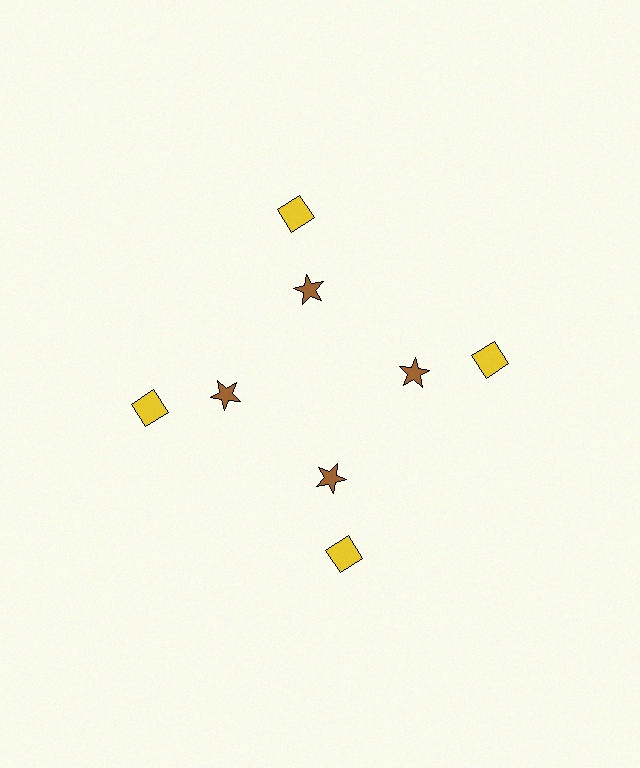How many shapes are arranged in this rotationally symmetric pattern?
There are 8 shapes, arranged in 4 groups of 2.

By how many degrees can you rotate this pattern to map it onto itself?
The pattern maps onto itself every 90 degrees of rotation.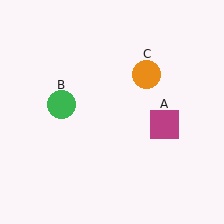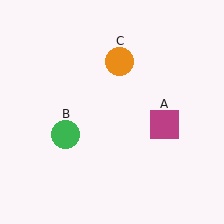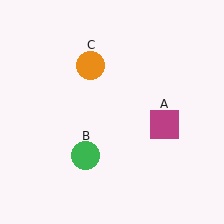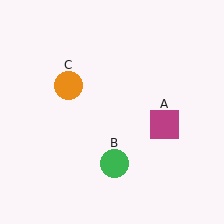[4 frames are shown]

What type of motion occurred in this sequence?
The green circle (object B), orange circle (object C) rotated counterclockwise around the center of the scene.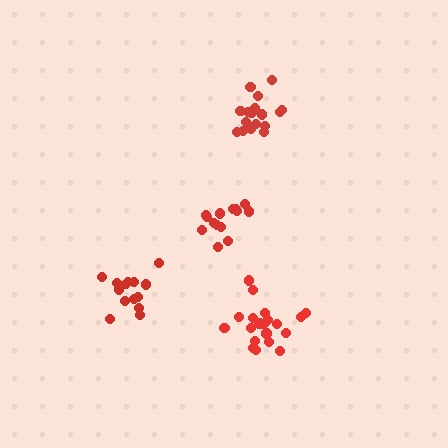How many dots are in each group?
Group 1: 15 dots, Group 2: 14 dots, Group 3: 20 dots, Group 4: 18 dots (67 total).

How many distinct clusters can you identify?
There are 4 distinct clusters.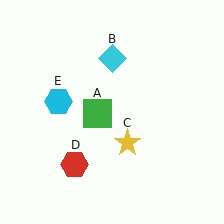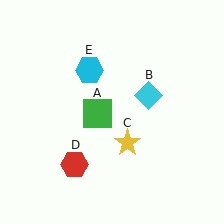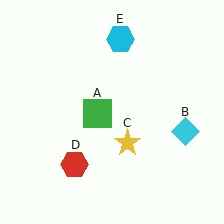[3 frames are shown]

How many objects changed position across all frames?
2 objects changed position: cyan diamond (object B), cyan hexagon (object E).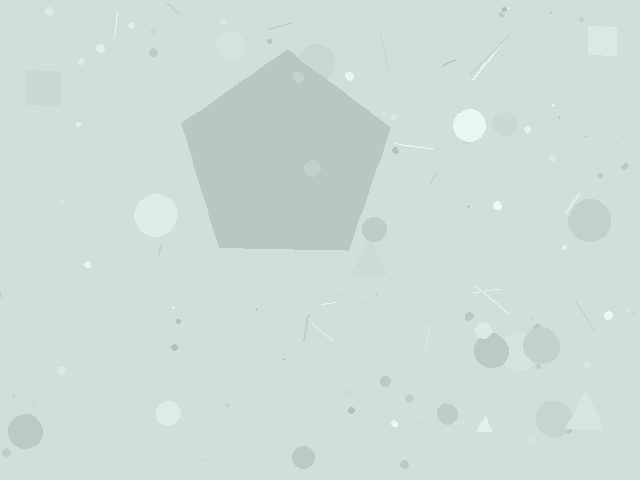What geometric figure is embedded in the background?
A pentagon is embedded in the background.